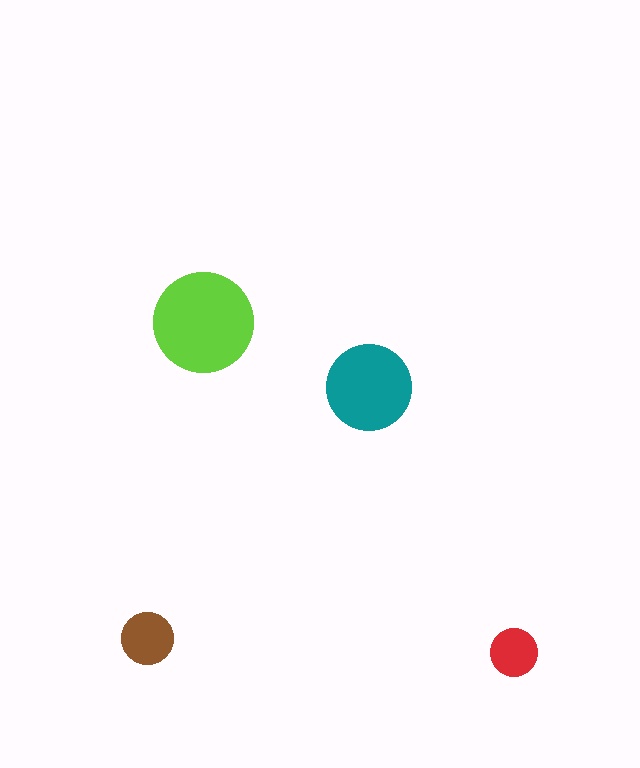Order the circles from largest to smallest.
the lime one, the teal one, the brown one, the red one.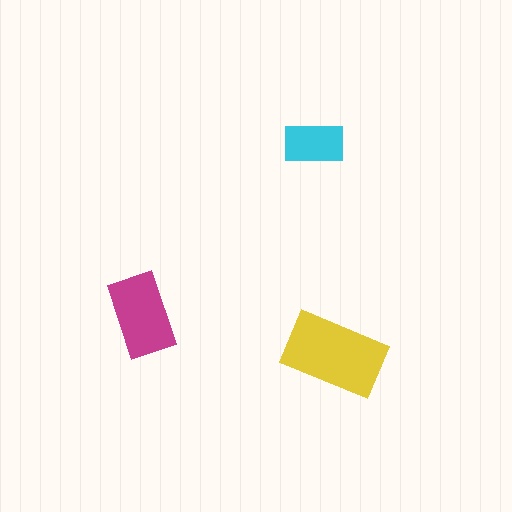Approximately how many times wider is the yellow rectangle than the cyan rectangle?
About 1.5 times wider.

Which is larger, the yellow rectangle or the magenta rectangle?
The yellow one.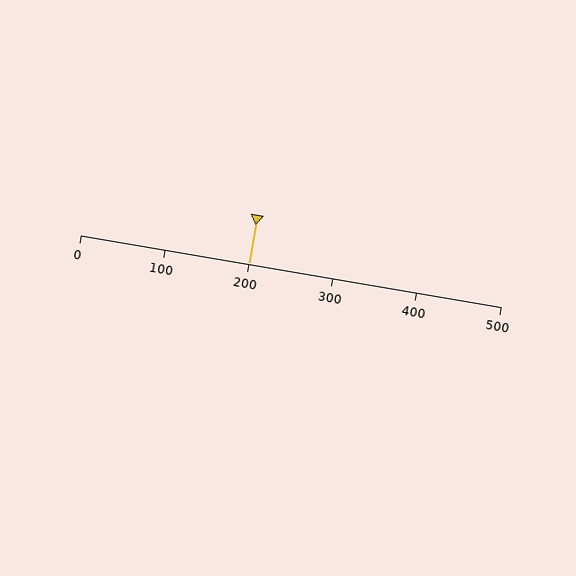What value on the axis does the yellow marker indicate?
The marker indicates approximately 200.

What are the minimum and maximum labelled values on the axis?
The axis runs from 0 to 500.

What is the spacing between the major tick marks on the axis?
The major ticks are spaced 100 apart.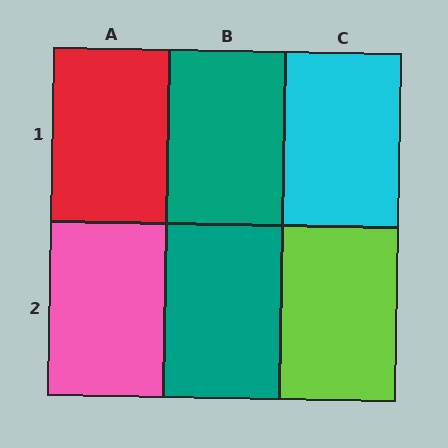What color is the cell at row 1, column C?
Cyan.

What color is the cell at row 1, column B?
Teal.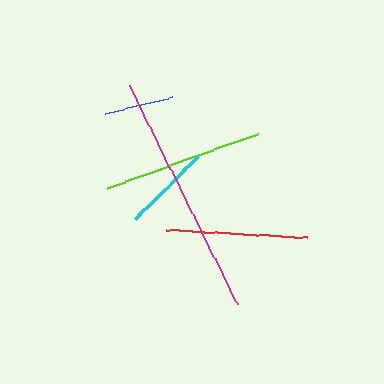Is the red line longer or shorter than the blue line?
The red line is longer than the blue line.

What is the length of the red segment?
The red segment is approximately 141 pixels long.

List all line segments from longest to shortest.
From longest to shortest: magenta, lime, red, cyan, blue.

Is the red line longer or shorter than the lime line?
The lime line is longer than the red line.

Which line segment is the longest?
The magenta line is the longest at approximately 244 pixels.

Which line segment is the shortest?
The blue line is the shortest at approximately 69 pixels.